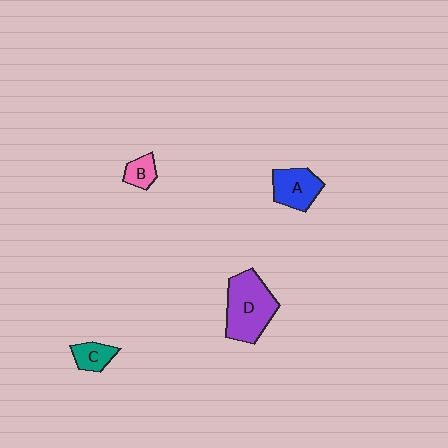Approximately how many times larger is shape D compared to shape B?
Approximately 3.3 times.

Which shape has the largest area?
Shape D (purple).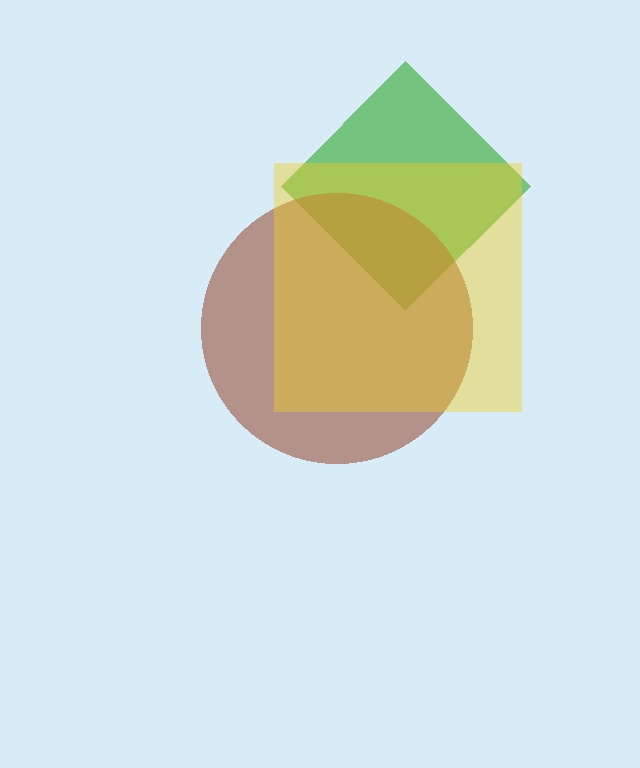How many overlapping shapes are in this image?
There are 3 overlapping shapes in the image.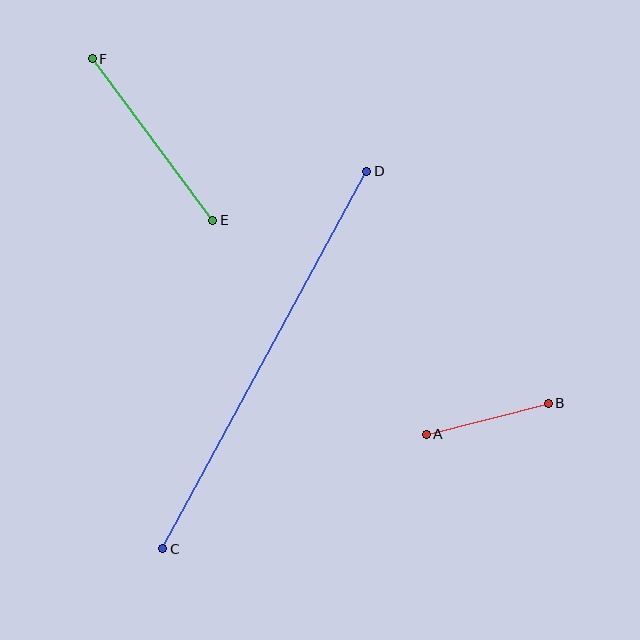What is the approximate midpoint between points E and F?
The midpoint is at approximately (152, 140) pixels.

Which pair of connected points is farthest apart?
Points C and D are farthest apart.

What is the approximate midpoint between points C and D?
The midpoint is at approximately (265, 360) pixels.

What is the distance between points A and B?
The distance is approximately 126 pixels.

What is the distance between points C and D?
The distance is approximately 429 pixels.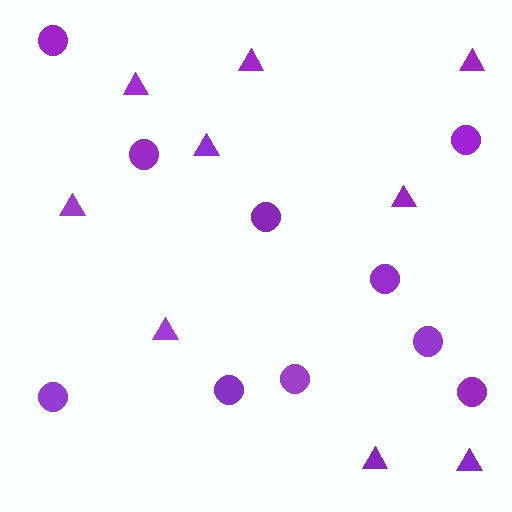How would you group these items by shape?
There are 2 groups: one group of triangles (9) and one group of circles (10).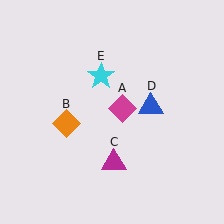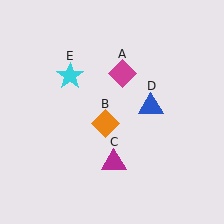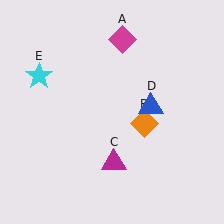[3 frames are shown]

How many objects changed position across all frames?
3 objects changed position: magenta diamond (object A), orange diamond (object B), cyan star (object E).